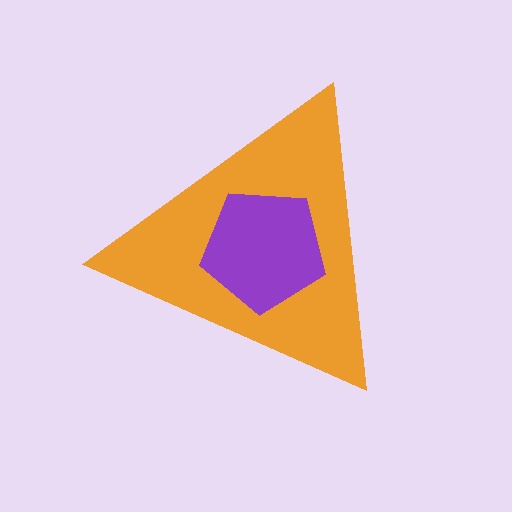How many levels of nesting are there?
2.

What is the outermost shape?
The orange triangle.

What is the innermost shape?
The purple pentagon.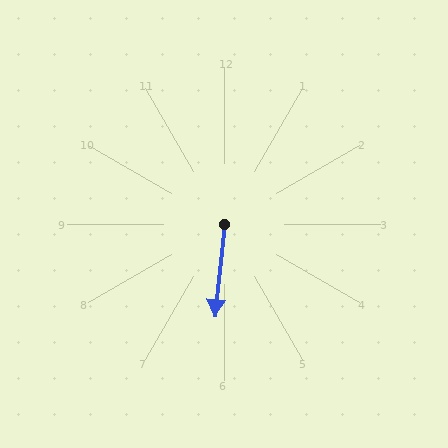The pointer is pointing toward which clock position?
Roughly 6 o'clock.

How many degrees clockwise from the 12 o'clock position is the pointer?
Approximately 186 degrees.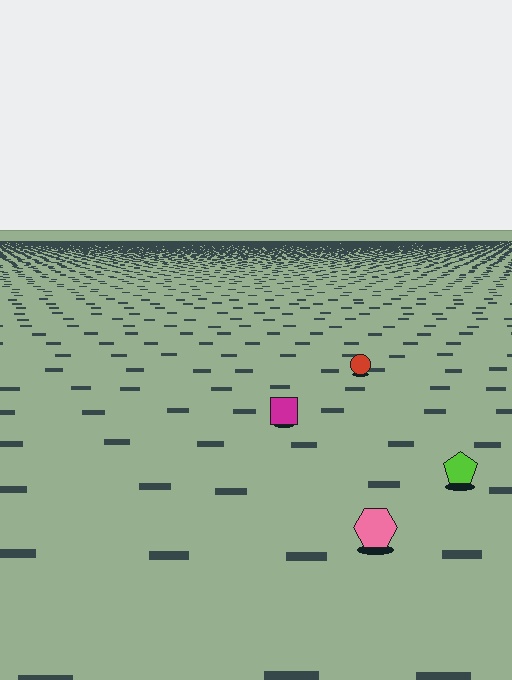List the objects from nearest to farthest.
From nearest to farthest: the pink hexagon, the lime pentagon, the magenta square, the red circle.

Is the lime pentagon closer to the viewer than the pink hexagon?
No. The pink hexagon is closer — you can tell from the texture gradient: the ground texture is coarser near it.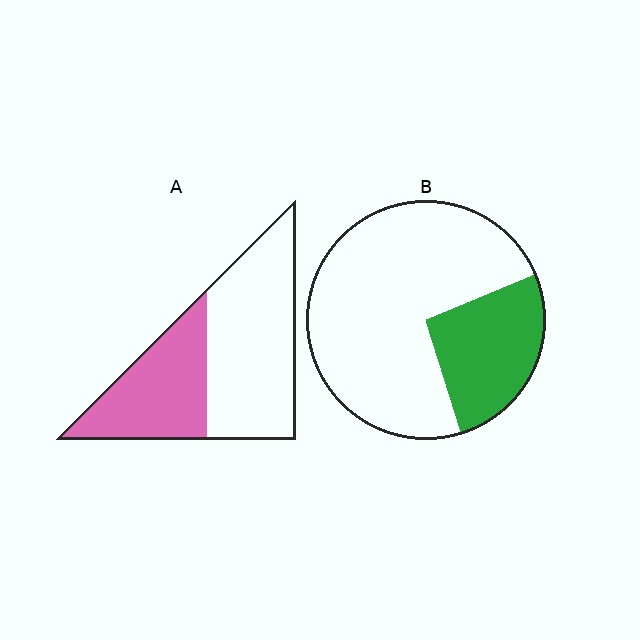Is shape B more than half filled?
No.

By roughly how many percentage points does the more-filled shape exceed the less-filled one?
By roughly 15 percentage points (A over B).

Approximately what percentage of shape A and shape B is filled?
A is approximately 40% and B is approximately 25%.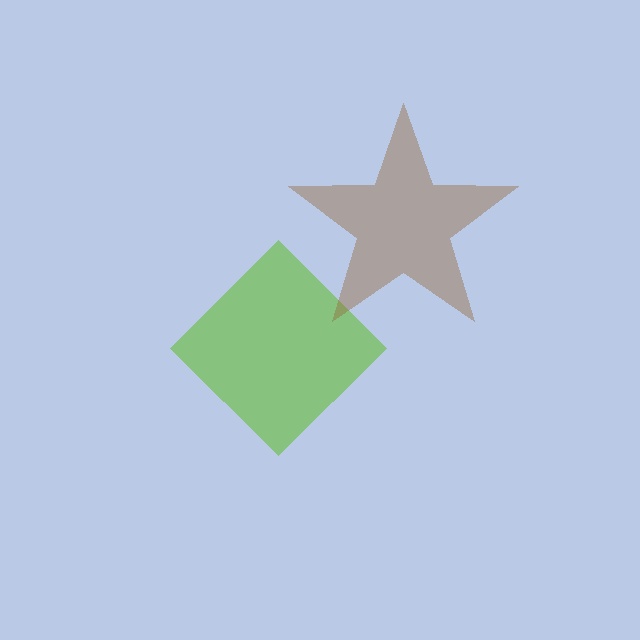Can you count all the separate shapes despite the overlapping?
Yes, there are 2 separate shapes.